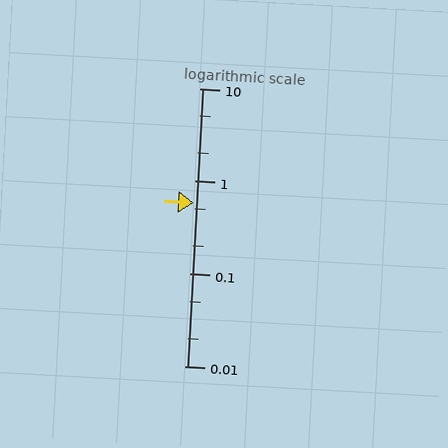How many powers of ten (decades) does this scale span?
The scale spans 3 decades, from 0.01 to 10.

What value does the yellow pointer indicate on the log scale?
The pointer indicates approximately 0.58.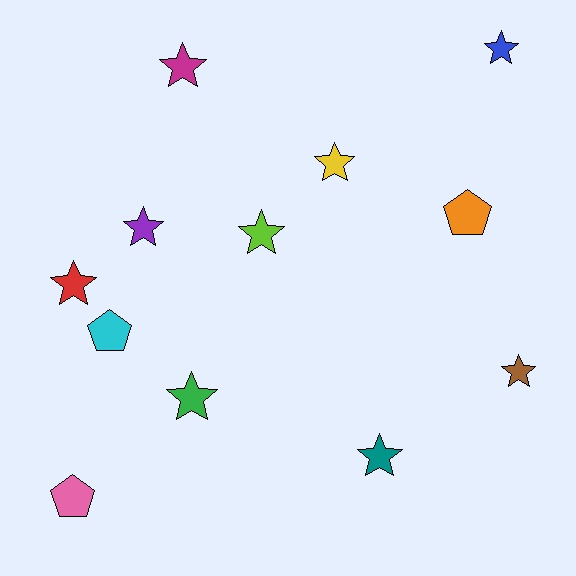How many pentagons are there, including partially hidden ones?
There are 3 pentagons.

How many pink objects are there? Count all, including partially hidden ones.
There is 1 pink object.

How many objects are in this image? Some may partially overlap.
There are 12 objects.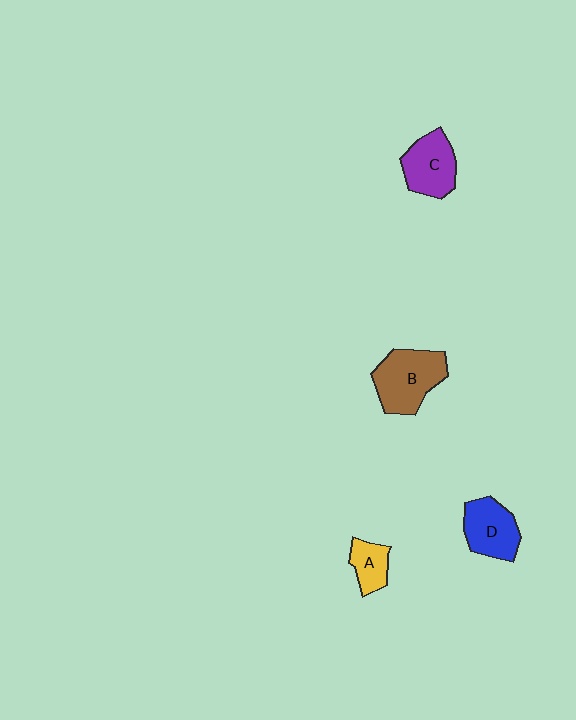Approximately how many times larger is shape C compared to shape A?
Approximately 1.7 times.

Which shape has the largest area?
Shape B (brown).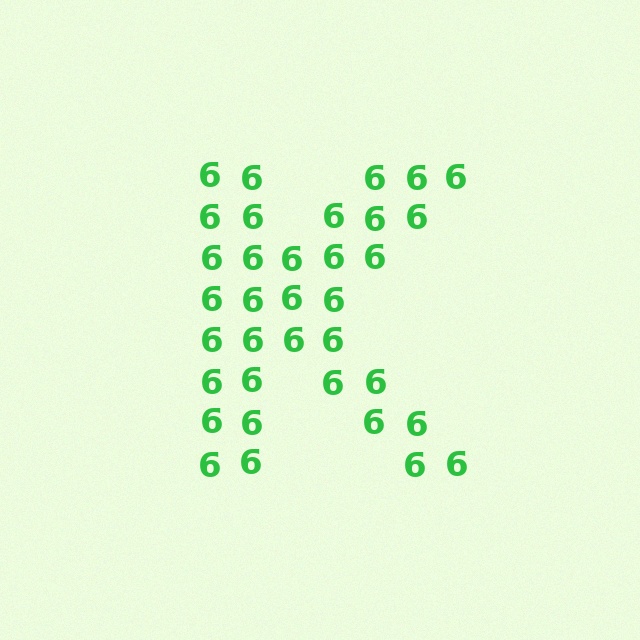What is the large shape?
The large shape is the letter K.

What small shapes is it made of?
It is made of small digit 6's.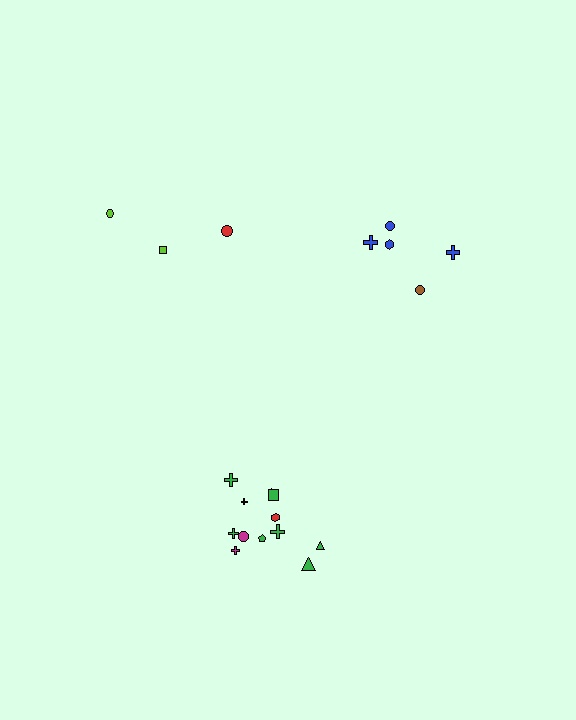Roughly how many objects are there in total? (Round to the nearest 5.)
Roughly 20 objects in total.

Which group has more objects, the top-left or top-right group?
The top-right group.